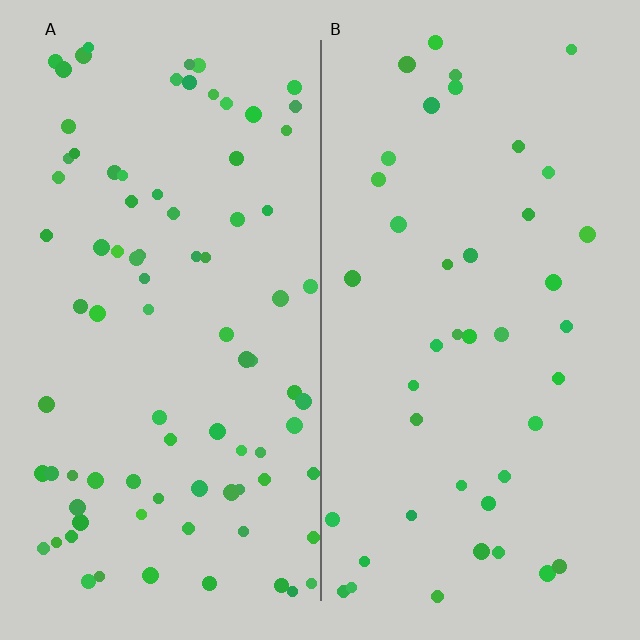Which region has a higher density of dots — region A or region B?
A (the left).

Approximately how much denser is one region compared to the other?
Approximately 1.9× — region A over region B.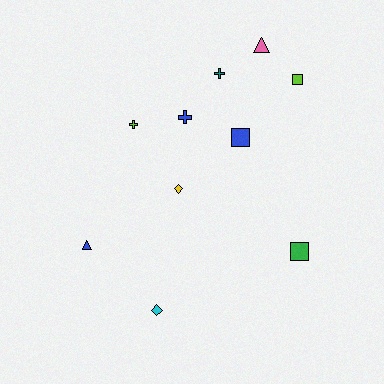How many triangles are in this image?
There are 2 triangles.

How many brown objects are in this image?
There are no brown objects.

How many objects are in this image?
There are 10 objects.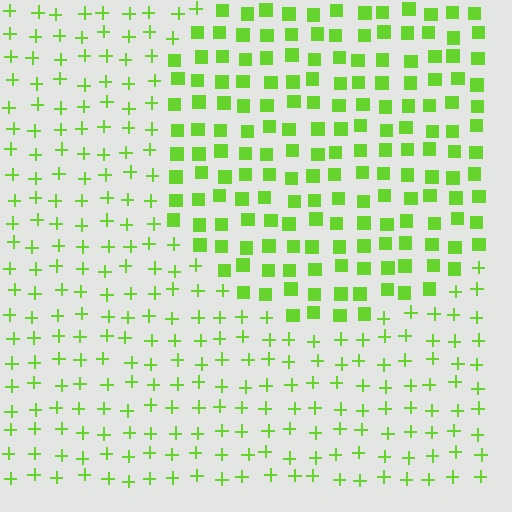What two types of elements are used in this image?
The image uses squares inside the circle region and plus signs outside it.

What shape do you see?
I see a circle.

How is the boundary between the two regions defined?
The boundary is defined by a change in element shape: squares inside vs. plus signs outside. All elements share the same color and spacing.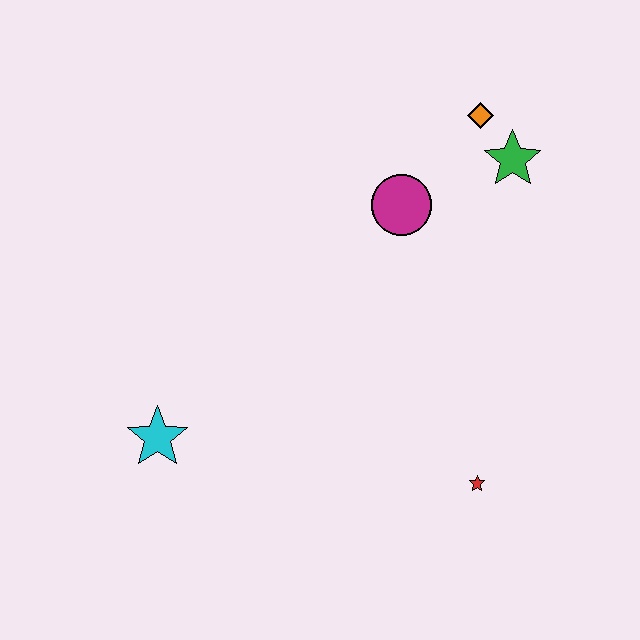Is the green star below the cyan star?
No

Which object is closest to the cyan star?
The red star is closest to the cyan star.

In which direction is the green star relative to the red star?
The green star is above the red star.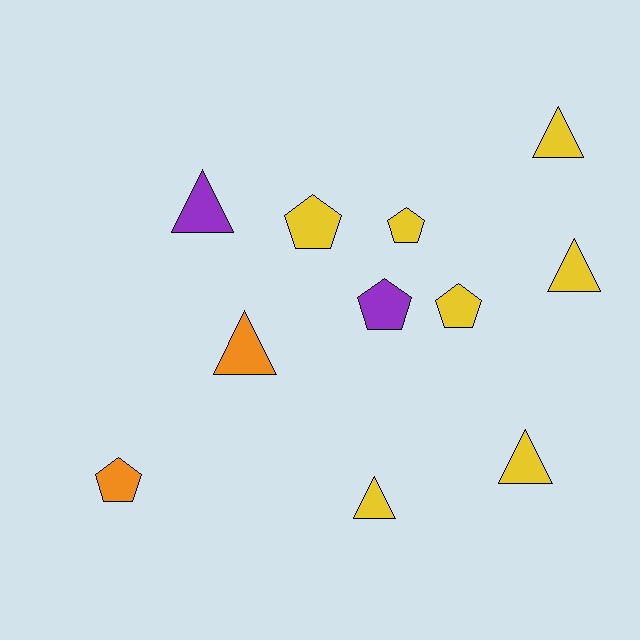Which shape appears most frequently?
Triangle, with 6 objects.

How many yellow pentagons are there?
There are 3 yellow pentagons.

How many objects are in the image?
There are 11 objects.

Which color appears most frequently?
Yellow, with 7 objects.